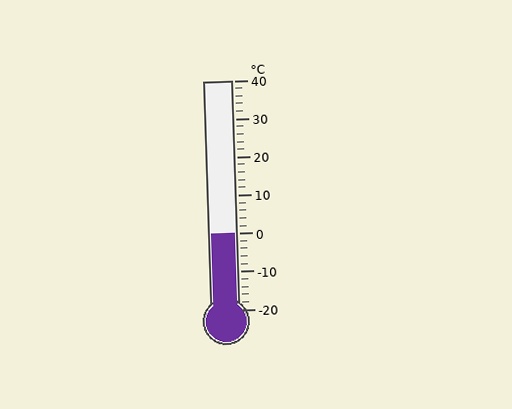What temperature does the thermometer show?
The thermometer shows approximately 0°C.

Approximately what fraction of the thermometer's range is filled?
The thermometer is filled to approximately 35% of its range.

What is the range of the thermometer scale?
The thermometer scale ranges from -20°C to 40°C.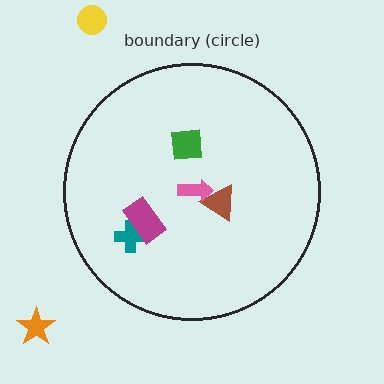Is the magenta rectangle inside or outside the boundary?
Inside.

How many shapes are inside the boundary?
5 inside, 2 outside.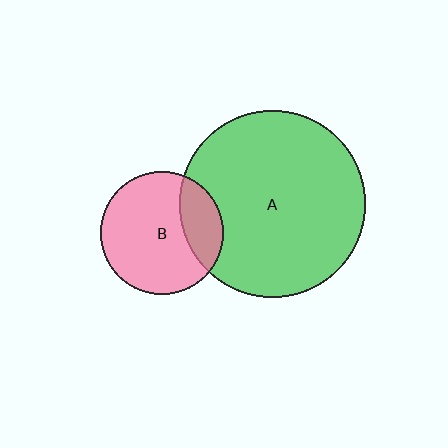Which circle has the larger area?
Circle A (green).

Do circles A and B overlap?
Yes.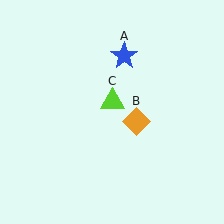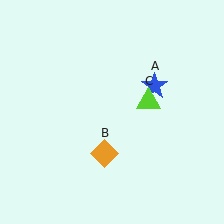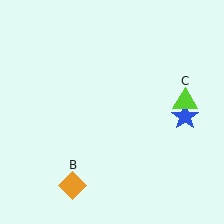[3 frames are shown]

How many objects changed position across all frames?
3 objects changed position: blue star (object A), orange diamond (object B), lime triangle (object C).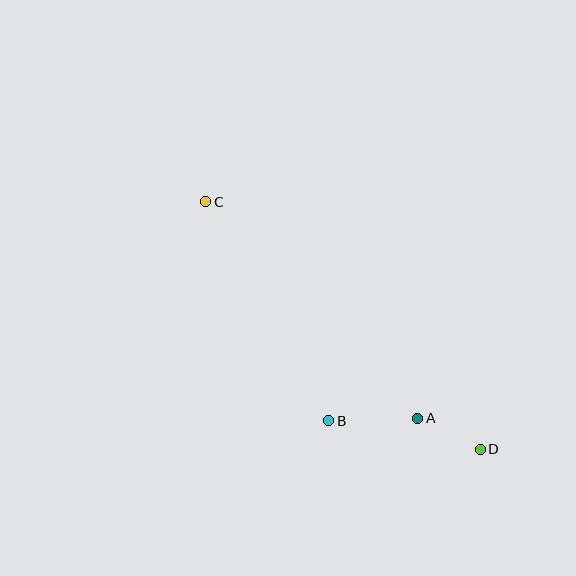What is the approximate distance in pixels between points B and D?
The distance between B and D is approximately 154 pixels.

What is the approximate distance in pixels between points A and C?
The distance between A and C is approximately 303 pixels.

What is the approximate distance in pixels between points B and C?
The distance between B and C is approximately 252 pixels.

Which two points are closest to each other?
Points A and D are closest to each other.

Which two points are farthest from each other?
Points C and D are farthest from each other.